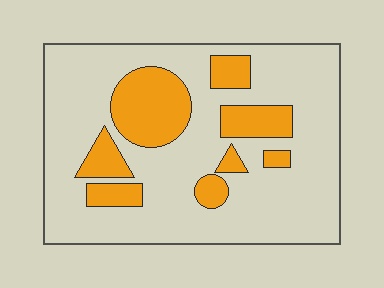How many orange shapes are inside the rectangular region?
8.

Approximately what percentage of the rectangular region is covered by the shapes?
Approximately 25%.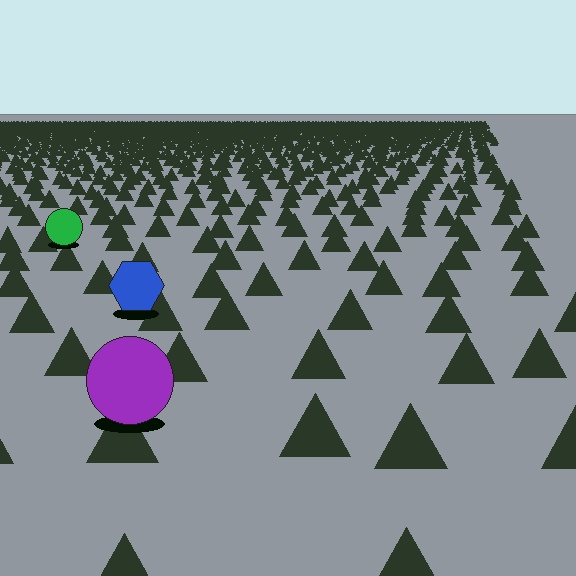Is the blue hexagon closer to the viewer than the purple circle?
No. The purple circle is closer — you can tell from the texture gradient: the ground texture is coarser near it.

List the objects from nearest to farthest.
From nearest to farthest: the purple circle, the blue hexagon, the green circle.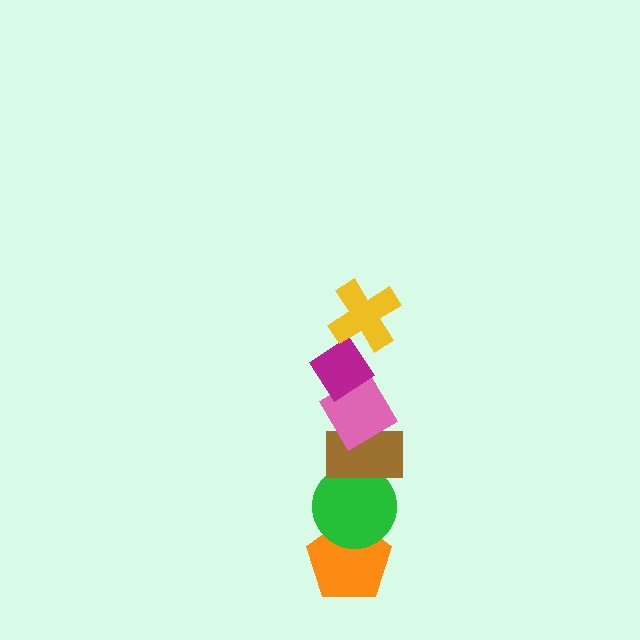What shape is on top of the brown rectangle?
The pink diamond is on top of the brown rectangle.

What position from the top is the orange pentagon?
The orange pentagon is 6th from the top.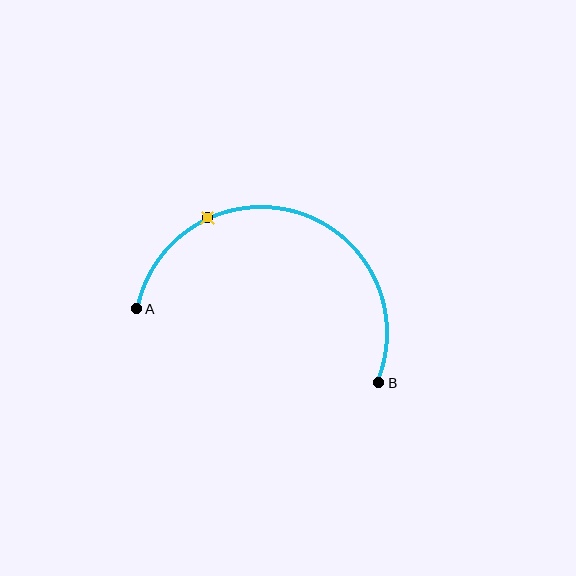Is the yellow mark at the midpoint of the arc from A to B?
No. The yellow mark lies on the arc but is closer to endpoint A. The arc midpoint would be at the point on the curve equidistant along the arc from both A and B.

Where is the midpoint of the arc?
The arc midpoint is the point on the curve farthest from the straight line joining A and B. It sits above that line.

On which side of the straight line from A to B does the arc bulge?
The arc bulges above the straight line connecting A and B.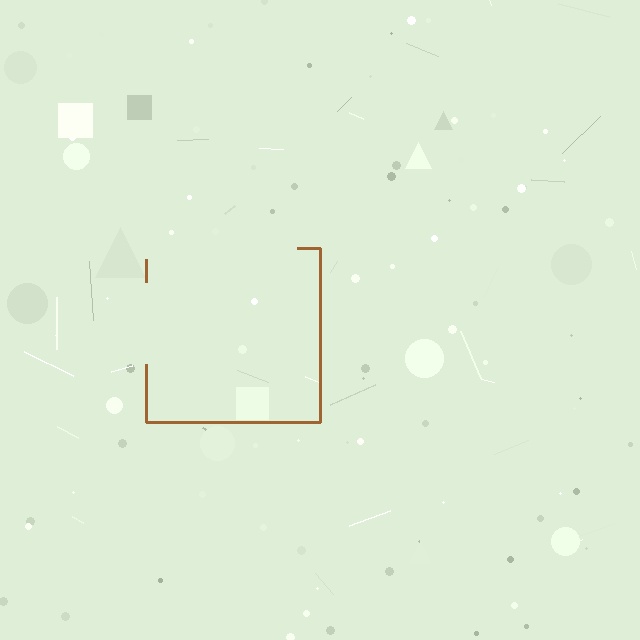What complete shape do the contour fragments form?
The contour fragments form a square.